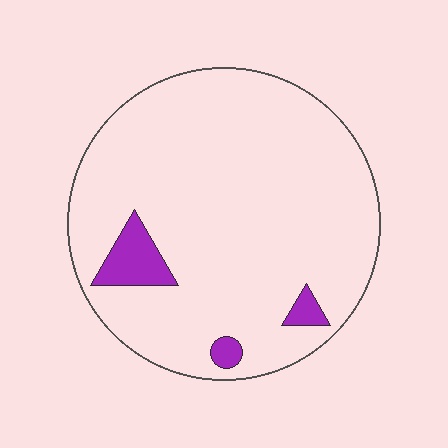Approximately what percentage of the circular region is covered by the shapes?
Approximately 5%.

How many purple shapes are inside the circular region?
3.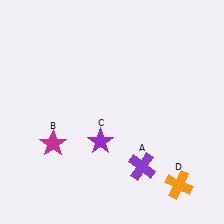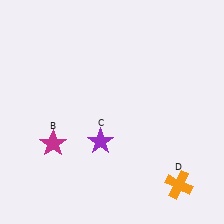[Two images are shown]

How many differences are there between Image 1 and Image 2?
There is 1 difference between the two images.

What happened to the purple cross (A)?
The purple cross (A) was removed in Image 2. It was in the bottom-right area of Image 1.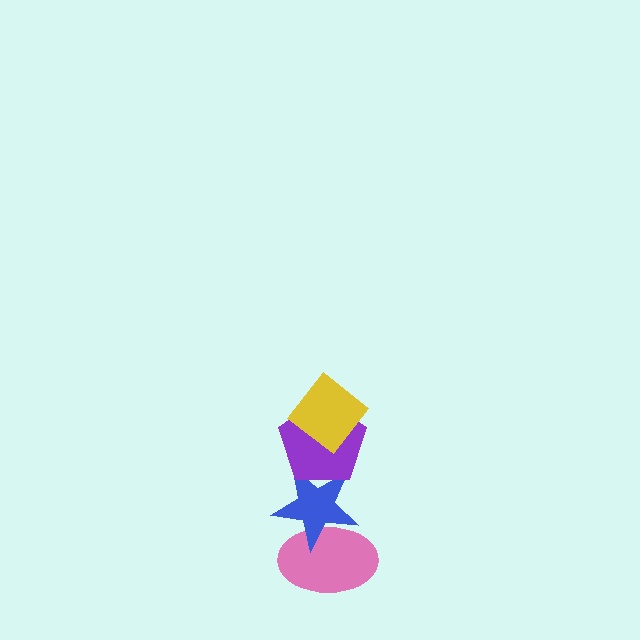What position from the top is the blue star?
The blue star is 3rd from the top.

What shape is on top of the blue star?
The purple pentagon is on top of the blue star.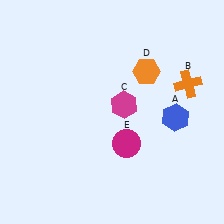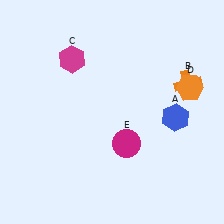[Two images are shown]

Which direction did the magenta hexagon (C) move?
The magenta hexagon (C) moved left.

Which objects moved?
The objects that moved are: the magenta hexagon (C), the orange hexagon (D).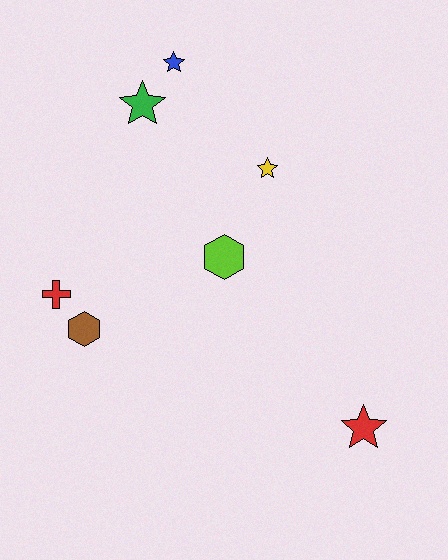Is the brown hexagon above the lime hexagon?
No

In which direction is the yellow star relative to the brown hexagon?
The yellow star is to the right of the brown hexagon.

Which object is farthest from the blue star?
The red star is farthest from the blue star.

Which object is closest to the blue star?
The green star is closest to the blue star.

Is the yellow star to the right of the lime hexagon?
Yes